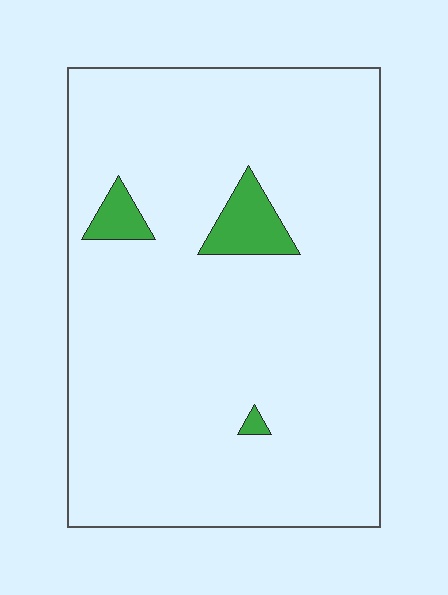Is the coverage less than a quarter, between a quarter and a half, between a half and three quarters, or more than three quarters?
Less than a quarter.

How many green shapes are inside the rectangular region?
3.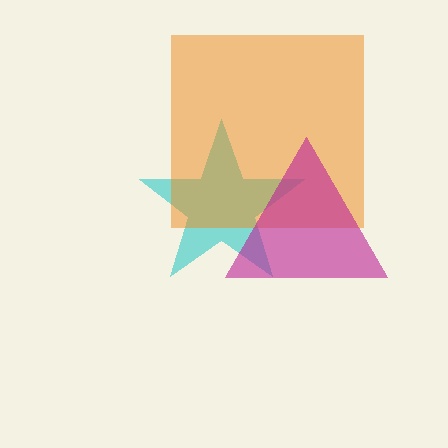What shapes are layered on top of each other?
The layered shapes are: a cyan star, an orange square, a magenta triangle.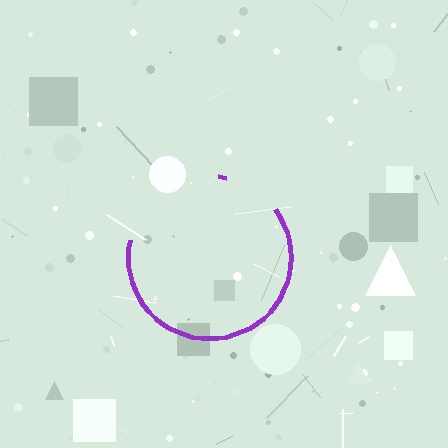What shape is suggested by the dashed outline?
The dashed outline suggests a circle.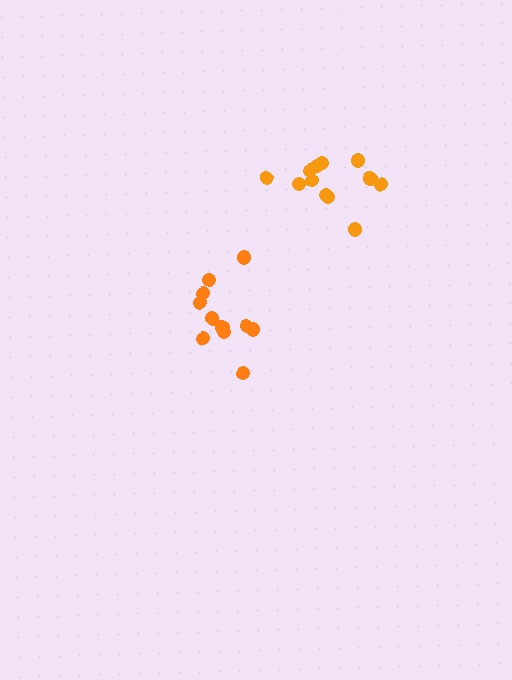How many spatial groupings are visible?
There are 2 spatial groupings.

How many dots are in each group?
Group 1: 11 dots, Group 2: 12 dots (23 total).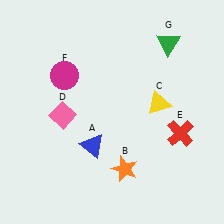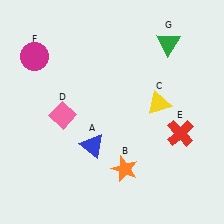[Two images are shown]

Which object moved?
The magenta circle (F) moved left.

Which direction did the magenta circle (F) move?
The magenta circle (F) moved left.